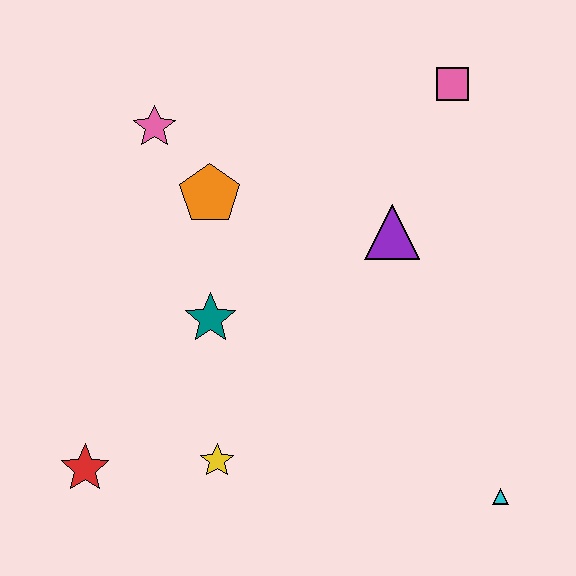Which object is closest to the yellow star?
The red star is closest to the yellow star.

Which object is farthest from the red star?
The pink square is farthest from the red star.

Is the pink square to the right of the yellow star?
Yes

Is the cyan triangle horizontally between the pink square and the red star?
No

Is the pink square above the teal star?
Yes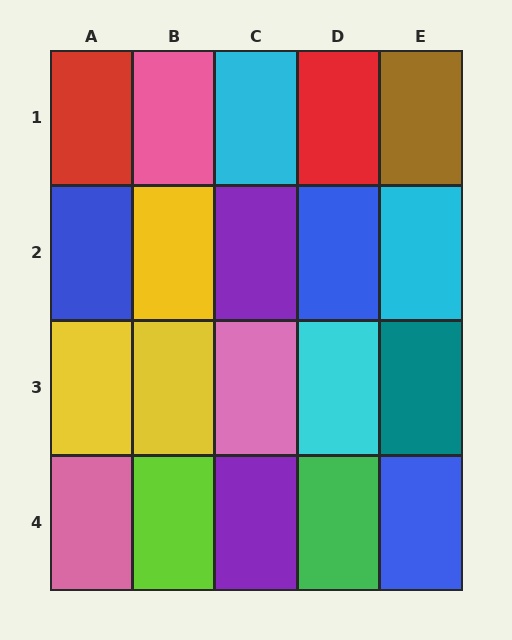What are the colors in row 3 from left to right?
Yellow, yellow, pink, cyan, teal.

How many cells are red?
2 cells are red.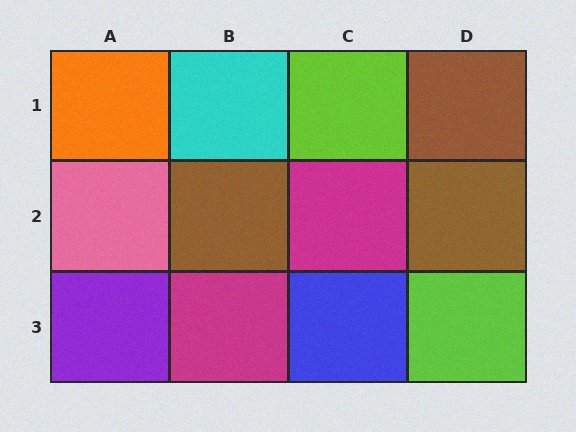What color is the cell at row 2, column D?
Brown.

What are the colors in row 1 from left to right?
Orange, cyan, lime, brown.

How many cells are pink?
1 cell is pink.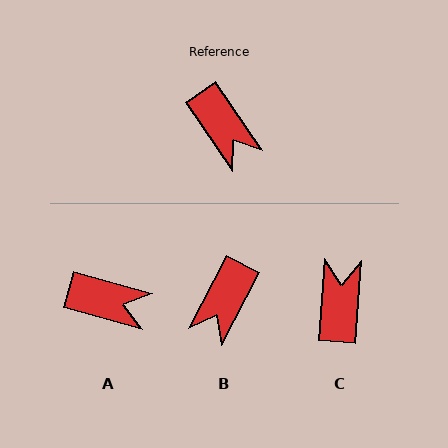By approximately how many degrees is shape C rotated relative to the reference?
Approximately 142 degrees counter-clockwise.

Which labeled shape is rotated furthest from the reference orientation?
C, about 142 degrees away.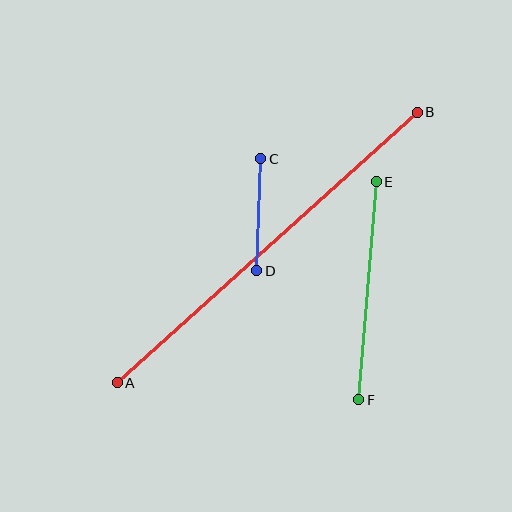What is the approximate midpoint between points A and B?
The midpoint is at approximately (267, 248) pixels.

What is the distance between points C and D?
The distance is approximately 112 pixels.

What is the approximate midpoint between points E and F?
The midpoint is at approximately (368, 291) pixels.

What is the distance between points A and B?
The distance is approximately 404 pixels.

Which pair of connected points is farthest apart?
Points A and B are farthest apart.